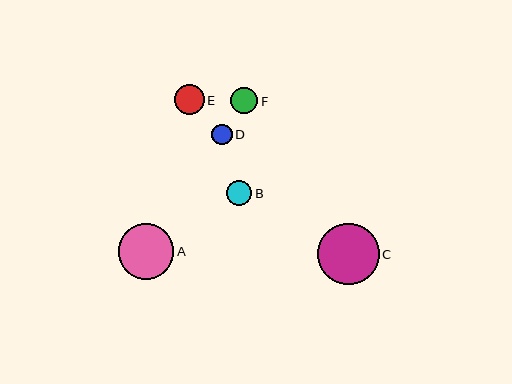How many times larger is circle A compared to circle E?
Circle A is approximately 1.8 times the size of circle E.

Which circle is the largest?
Circle C is the largest with a size of approximately 61 pixels.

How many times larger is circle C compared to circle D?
Circle C is approximately 3.0 times the size of circle D.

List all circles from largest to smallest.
From largest to smallest: C, A, E, F, B, D.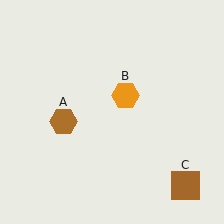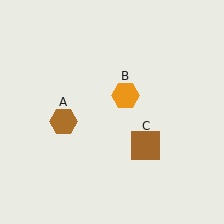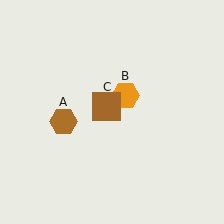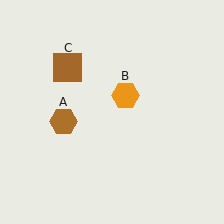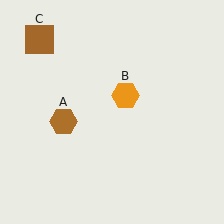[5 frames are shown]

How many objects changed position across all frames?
1 object changed position: brown square (object C).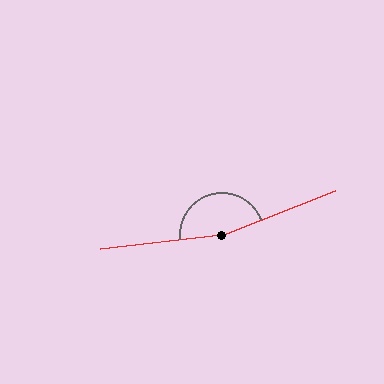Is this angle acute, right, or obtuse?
It is obtuse.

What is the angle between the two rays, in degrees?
Approximately 165 degrees.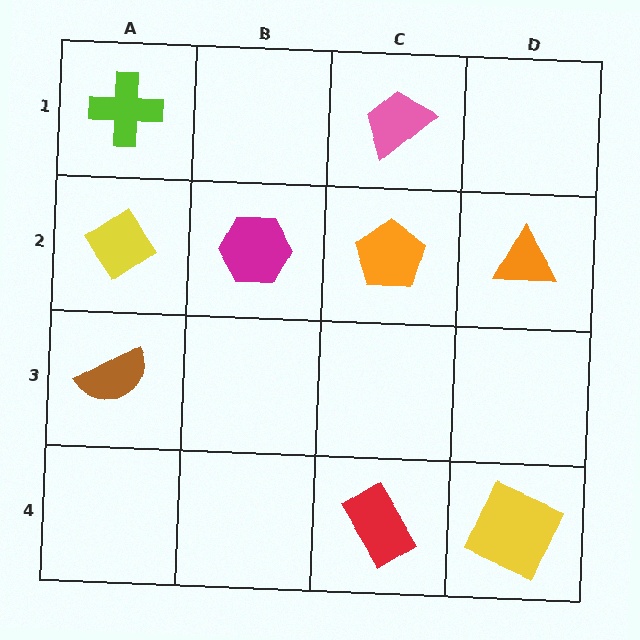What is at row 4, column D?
A yellow square.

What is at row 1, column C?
A pink trapezoid.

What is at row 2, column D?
An orange triangle.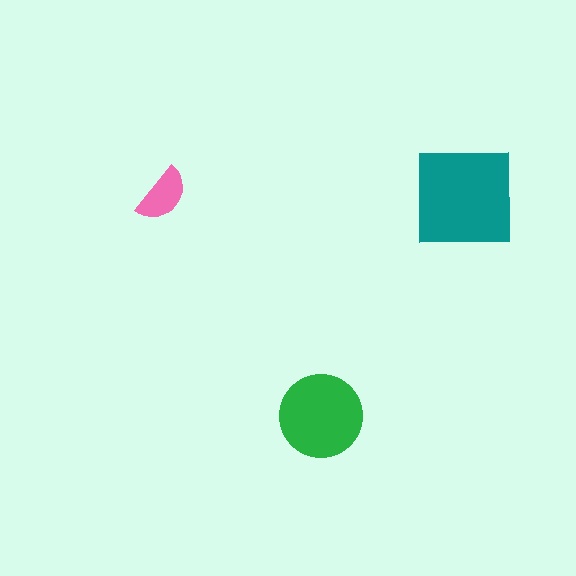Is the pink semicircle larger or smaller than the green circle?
Smaller.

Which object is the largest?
The teal square.